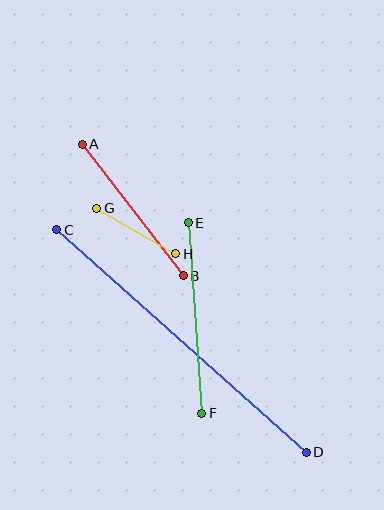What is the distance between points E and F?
The distance is approximately 191 pixels.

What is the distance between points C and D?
The distance is approximately 334 pixels.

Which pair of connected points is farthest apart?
Points C and D are farthest apart.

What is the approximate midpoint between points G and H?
The midpoint is at approximately (136, 231) pixels.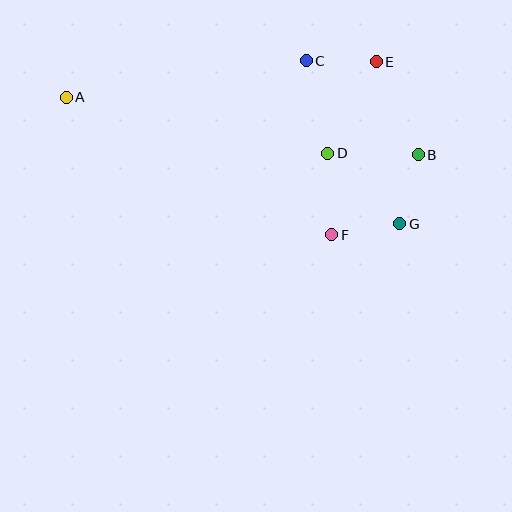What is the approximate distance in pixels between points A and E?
The distance between A and E is approximately 312 pixels.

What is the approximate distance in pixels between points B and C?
The distance between B and C is approximately 146 pixels.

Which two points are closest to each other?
Points F and G are closest to each other.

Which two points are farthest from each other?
Points A and B are farthest from each other.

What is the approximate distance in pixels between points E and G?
The distance between E and G is approximately 164 pixels.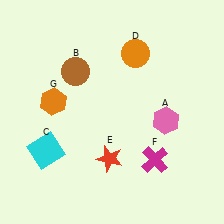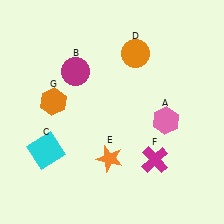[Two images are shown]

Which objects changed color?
B changed from brown to magenta. E changed from red to orange.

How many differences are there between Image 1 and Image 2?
There are 2 differences between the two images.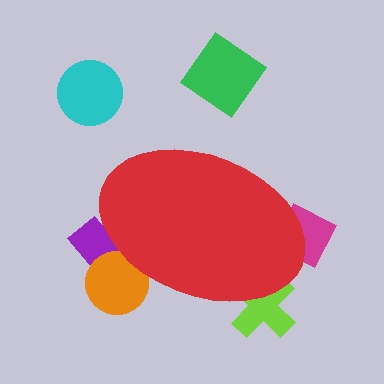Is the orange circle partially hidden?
Yes, the orange circle is partially hidden behind the red ellipse.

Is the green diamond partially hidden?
No, the green diamond is fully visible.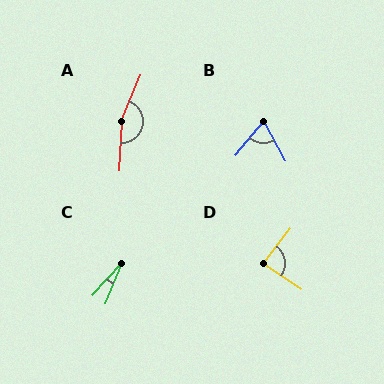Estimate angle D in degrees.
Approximately 87 degrees.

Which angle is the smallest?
C, at approximately 21 degrees.